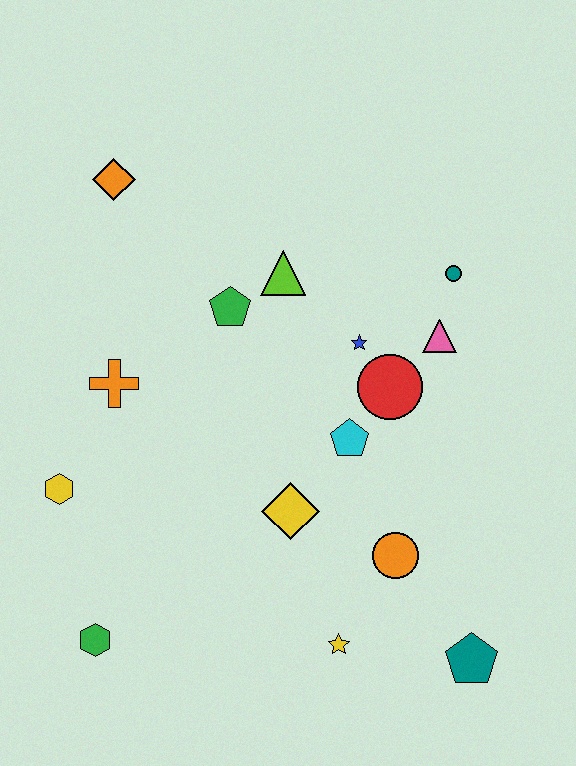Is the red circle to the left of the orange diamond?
No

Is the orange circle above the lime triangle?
No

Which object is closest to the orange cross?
The yellow hexagon is closest to the orange cross.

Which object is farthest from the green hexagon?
The teal circle is farthest from the green hexagon.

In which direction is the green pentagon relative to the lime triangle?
The green pentagon is to the left of the lime triangle.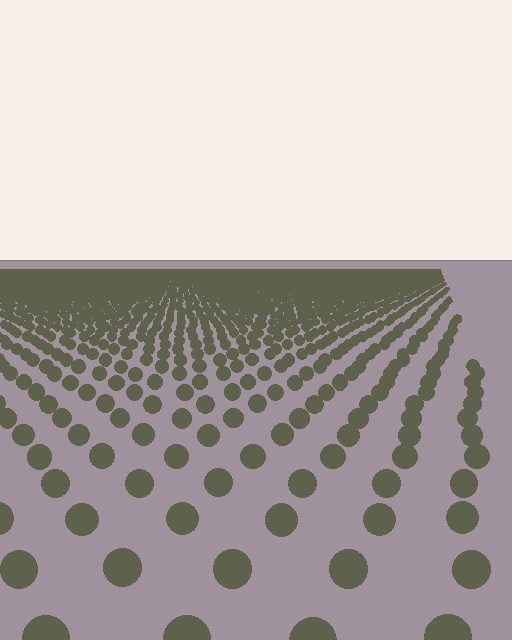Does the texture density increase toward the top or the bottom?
Density increases toward the top.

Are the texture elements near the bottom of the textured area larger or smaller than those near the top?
Larger. Near the bottom, elements are closer to the viewer and appear at a bigger on-screen size.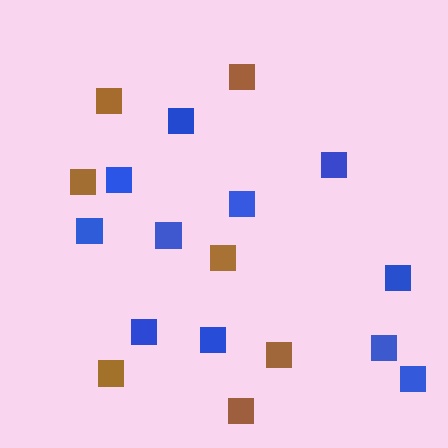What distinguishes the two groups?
There are 2 groups: one group of brown squares (7) and one group of blue squares (11).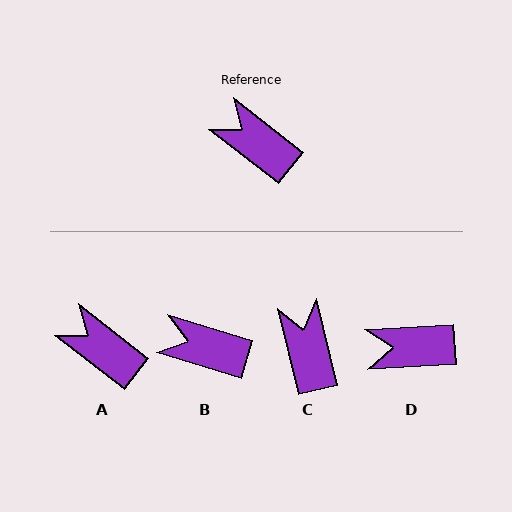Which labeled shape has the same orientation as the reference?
A.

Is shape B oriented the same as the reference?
No, it is off by about 21 degrees.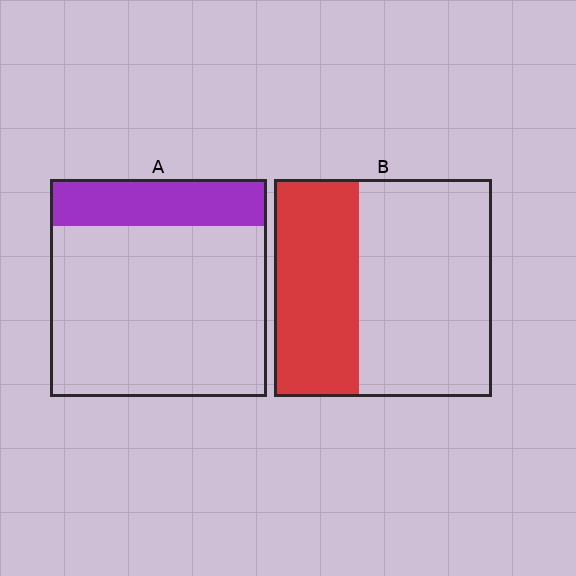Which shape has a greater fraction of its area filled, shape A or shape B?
Shape B.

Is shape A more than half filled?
No.